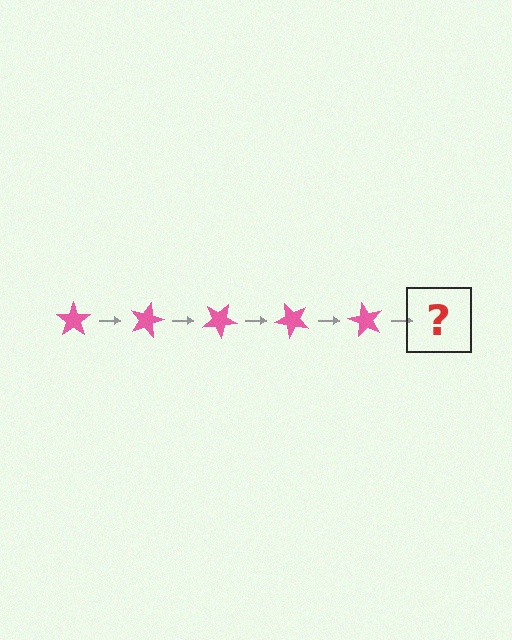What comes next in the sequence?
The next element should be a pink star rotated 75 degrees.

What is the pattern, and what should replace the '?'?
The pattern is that the star rotates 15 degrees each step. The '?' should be a pink star rotated 75 degrees.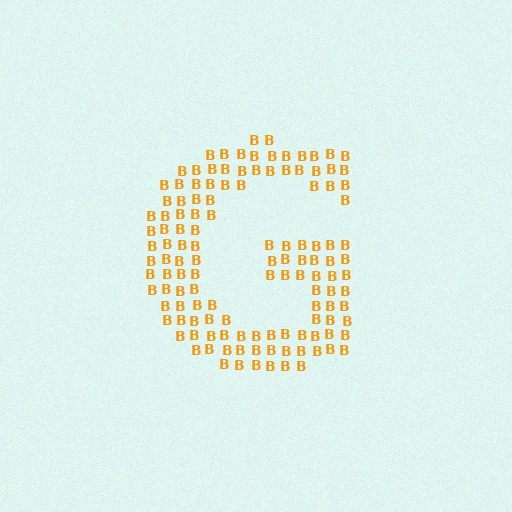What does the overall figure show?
The overall figure shows the letter G.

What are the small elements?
The small elements are letter B's.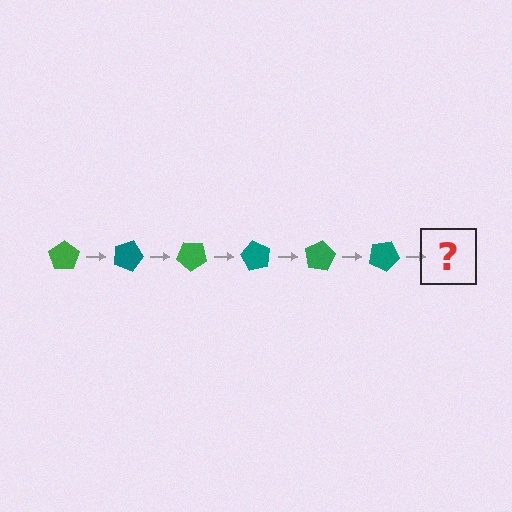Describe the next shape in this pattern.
It should be a green pentagon, rotated 120 degrees from the start.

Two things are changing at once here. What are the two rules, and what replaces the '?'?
The two rules are that it rotates 20 degrees each step and the color cycles through green and teal. The '?' should be a green pentagon, rotated 120 degrees from the start.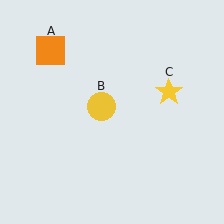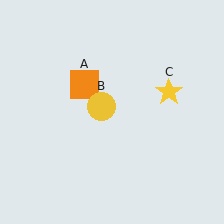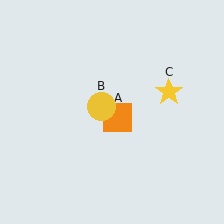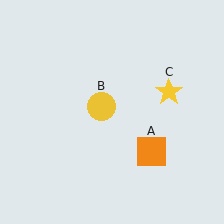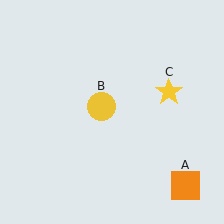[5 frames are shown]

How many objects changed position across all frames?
1 object changed position: orange square (object A).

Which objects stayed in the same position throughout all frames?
Yellow circle (object B) and yellow star (object C) remained stationary.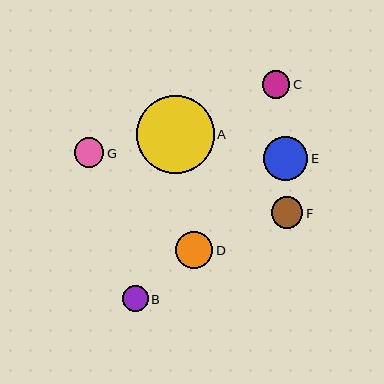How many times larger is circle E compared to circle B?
Circle E is approximately 1.7 times the size of circle B.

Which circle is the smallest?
Circle B is the smallest with a size of approximately 26 pixels.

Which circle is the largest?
Circle A is the largest with a size of approximately 78 pixels.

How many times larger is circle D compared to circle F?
Circle D is approximately 1.2 times the size of circle F.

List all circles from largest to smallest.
From largest to smallest: A, E, D, F, G, C, B.